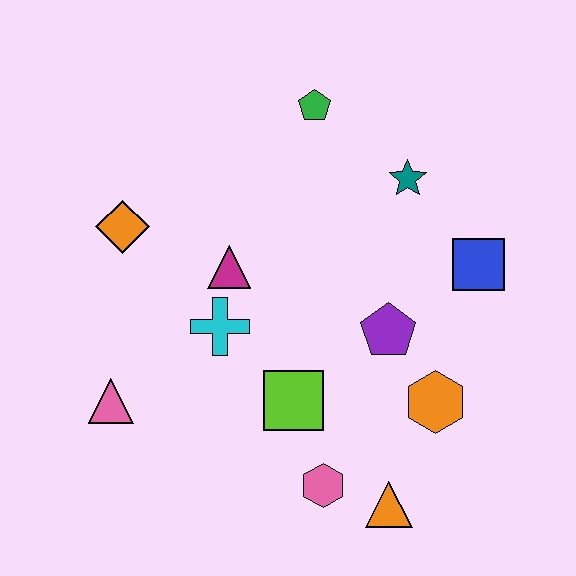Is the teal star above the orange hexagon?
Yes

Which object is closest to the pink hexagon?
The orange triangle is closest to the pink hexagon.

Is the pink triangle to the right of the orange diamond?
No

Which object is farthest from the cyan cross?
The blue square is farthest from the cyan cross.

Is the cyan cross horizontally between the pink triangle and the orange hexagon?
Yes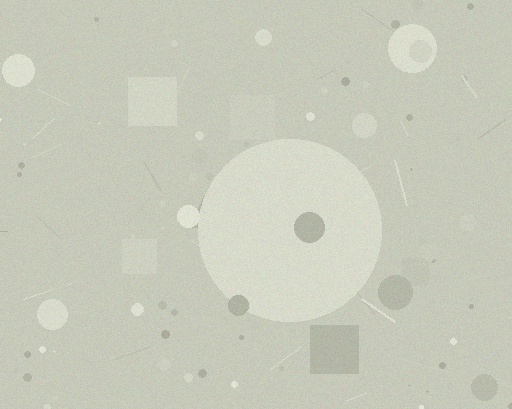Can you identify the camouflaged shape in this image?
The camouflaged shape is a circle.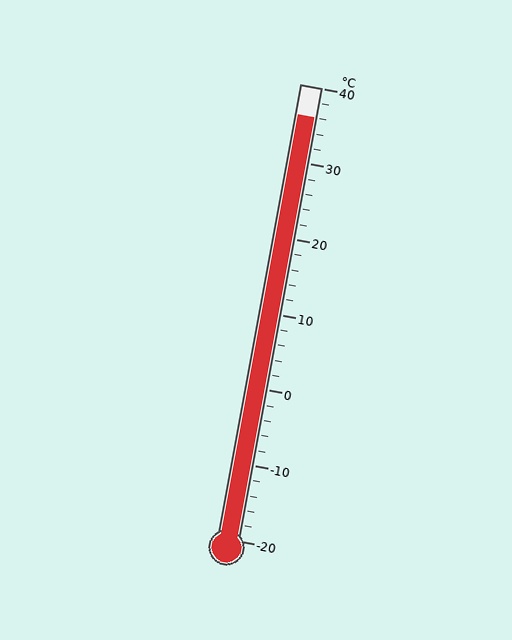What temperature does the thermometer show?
The thermometer shows approximately 36°C.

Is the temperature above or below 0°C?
The temperature is above 0°C.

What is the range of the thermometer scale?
The thermometer scale ranges from -20°C to 40°C.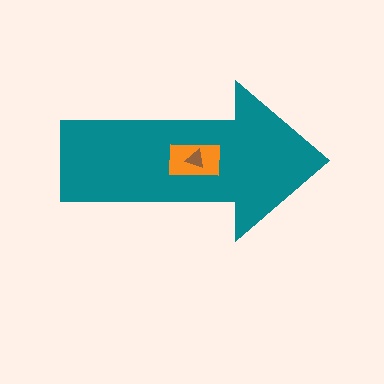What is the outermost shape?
The teal arrow.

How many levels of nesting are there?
3.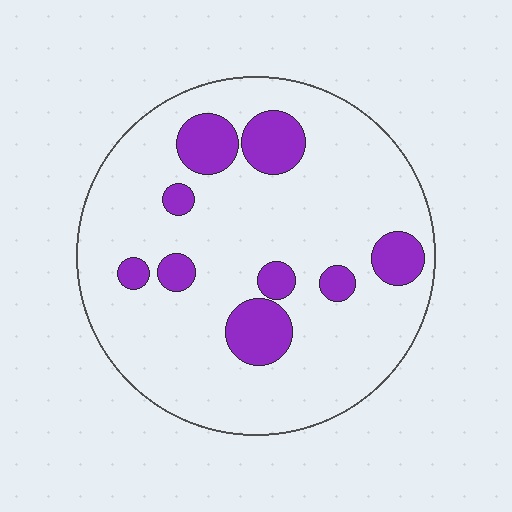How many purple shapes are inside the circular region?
9.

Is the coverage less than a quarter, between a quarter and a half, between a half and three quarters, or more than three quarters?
Less than a quarter.